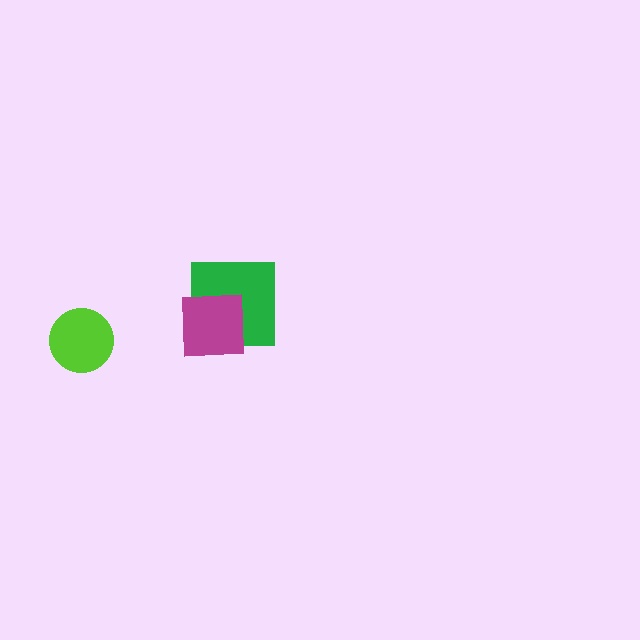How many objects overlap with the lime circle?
0 objects overlap with the lime circle.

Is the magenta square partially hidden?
No, no other shape covers it.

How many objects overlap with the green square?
1 object overlaps with the green square.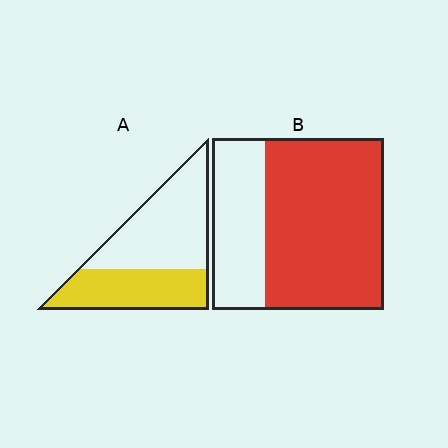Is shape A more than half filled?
No.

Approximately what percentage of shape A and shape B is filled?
A is approximately 40% and B is approximately 70%.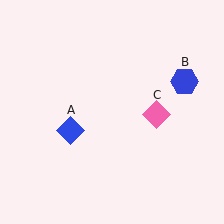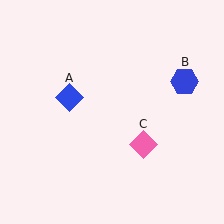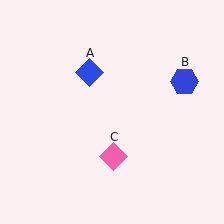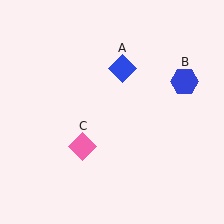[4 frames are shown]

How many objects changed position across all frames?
2 objects changed position: blue diamond (object A), pink diamond (object C).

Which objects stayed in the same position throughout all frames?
Blue hexagon (object B) remained stationary.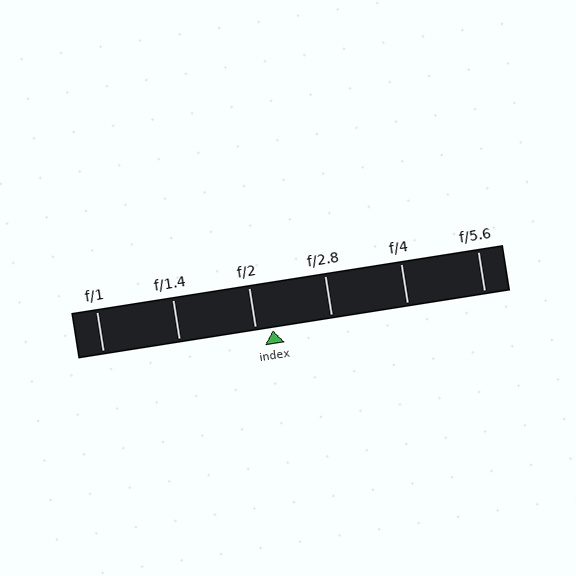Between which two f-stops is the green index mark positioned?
The index mark is between f/2 and f/2.8.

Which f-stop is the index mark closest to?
The index mark is closest to f/2.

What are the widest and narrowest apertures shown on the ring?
The widest aperture shown is f/1 and the narrowest is f/5.6.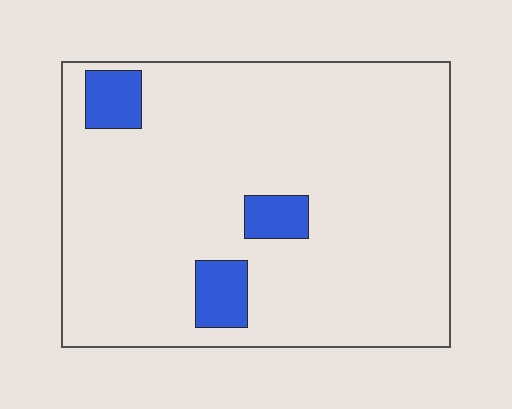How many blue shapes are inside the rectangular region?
3.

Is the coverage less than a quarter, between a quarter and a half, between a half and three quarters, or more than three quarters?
Less than a quarter.